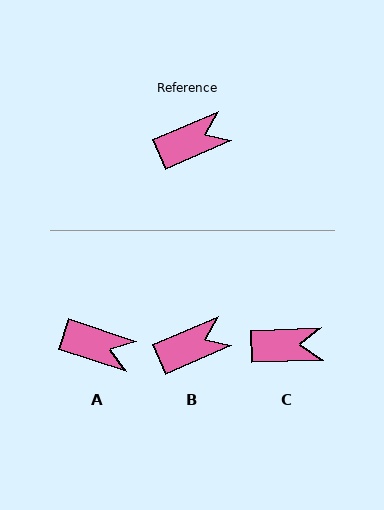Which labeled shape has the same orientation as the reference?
B.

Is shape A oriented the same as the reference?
No, it is off by about 42 degrees.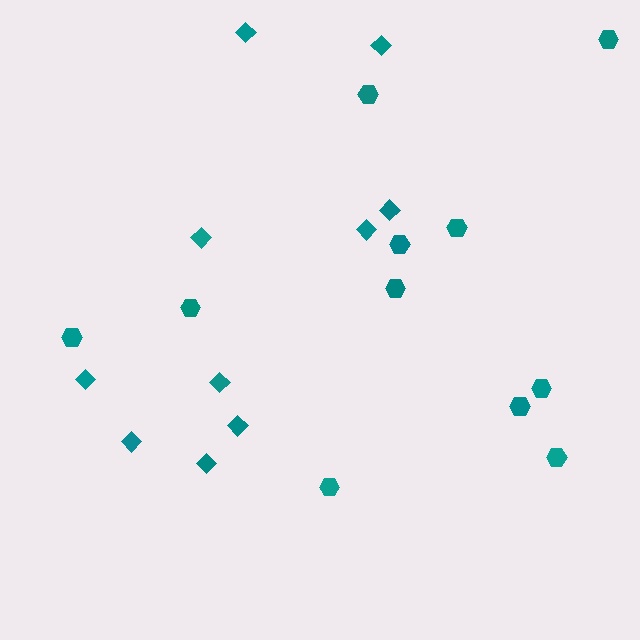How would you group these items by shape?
There are 2 groups: one group of diamonds (10) and one group of hexagons (11).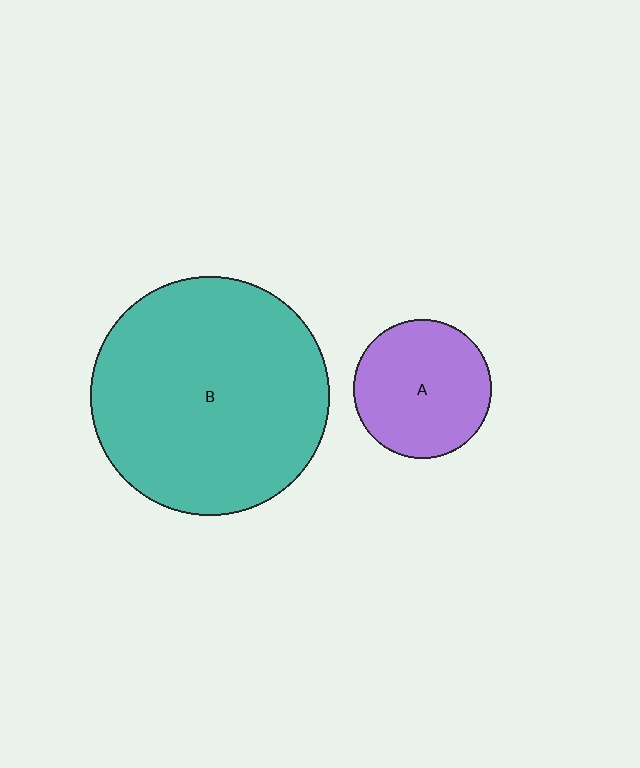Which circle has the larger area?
Circle B (teal).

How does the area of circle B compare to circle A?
Approximately 3.0 times.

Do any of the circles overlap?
No, none of the circles overlap.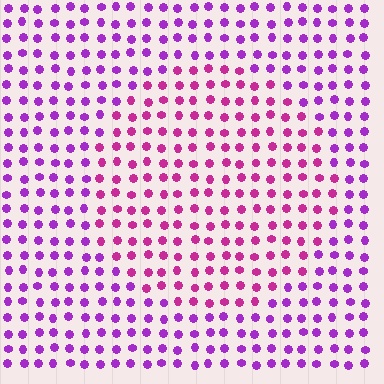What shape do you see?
I see a circle.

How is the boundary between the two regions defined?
The boundary is defined purely by a slight shift in hue (about 32 degrees). Spacing, size, and orientation are identical on both sides.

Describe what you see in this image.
The image is filled with small purple elements in a uniform arrangement. A circle-shaped region is visible where the elements are tinted to a slightly different hue, forming a subtle color boundary.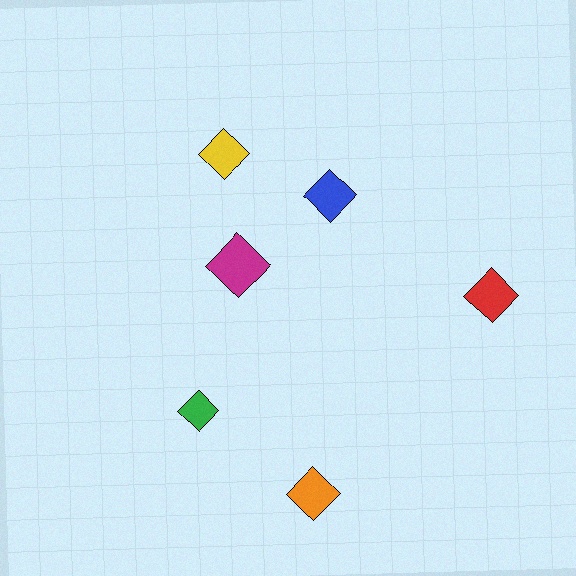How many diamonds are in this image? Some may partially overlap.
There are 6 diamonds.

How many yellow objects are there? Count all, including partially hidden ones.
There is 1 yellow object.